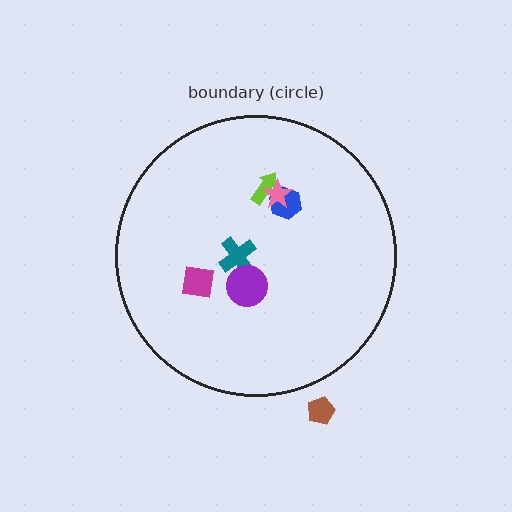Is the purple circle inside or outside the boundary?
Inside.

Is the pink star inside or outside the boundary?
Inside.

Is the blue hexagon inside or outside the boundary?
Inside.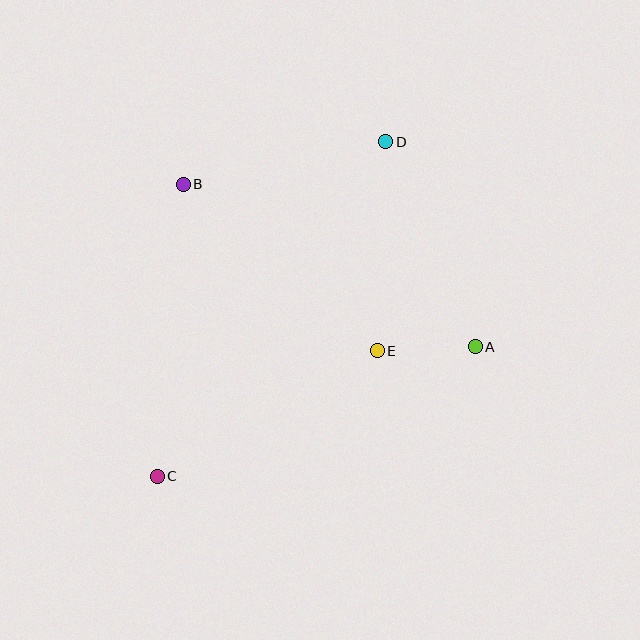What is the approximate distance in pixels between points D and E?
The distance between D and E is approximately 209 pixels.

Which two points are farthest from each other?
Points C and D are farthest from each other.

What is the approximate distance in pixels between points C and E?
The distance between C and E is approximately 253 pixels.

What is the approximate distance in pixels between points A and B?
The distance between A and B is approximately 334 pixels.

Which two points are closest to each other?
Points A and E are closest to each other.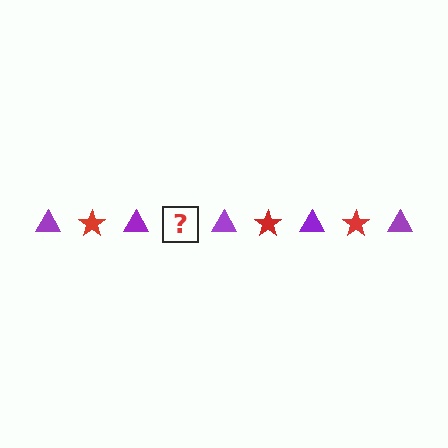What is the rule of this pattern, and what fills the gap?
The rule is that the pattern alternates between purple triangle and red star. The gap should be filled with a red star.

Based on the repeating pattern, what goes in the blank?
The blank should be a red star.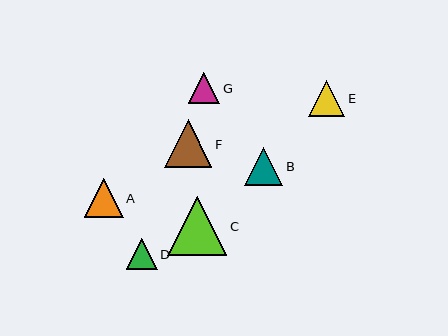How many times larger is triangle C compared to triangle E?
Triangle C is approximately 1.6 times the size of triangle E.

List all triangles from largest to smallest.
From largest to smallest: C, F, A, B, E, G, D.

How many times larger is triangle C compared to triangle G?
Triangle C is approximately 1.9 times the size of triangle G.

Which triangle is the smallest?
Triangle D is the smallest with a size of approximately 31 pixels.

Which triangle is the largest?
Triangle C is the largest with a size of approximately 59 pixels.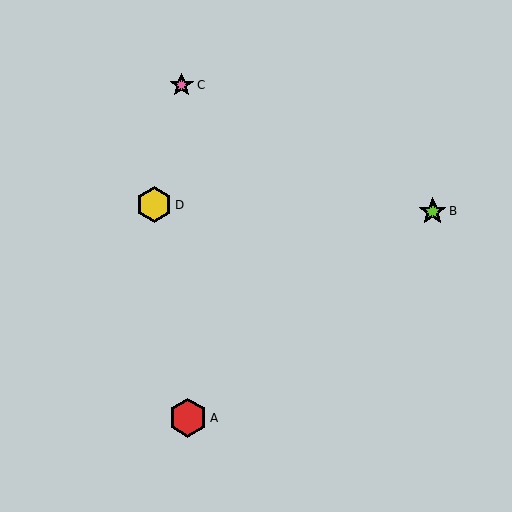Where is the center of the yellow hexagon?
The center of the yellow hexagon is at (154, 205).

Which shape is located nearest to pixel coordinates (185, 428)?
The red hexagon (labeled A) at (188, 418) is nearest to that location.